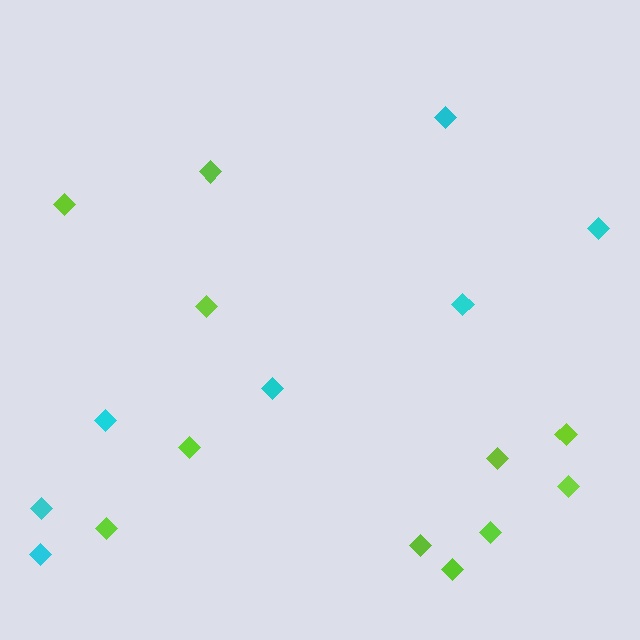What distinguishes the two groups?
There are 2 groups: one group of lime diamonds (11) and one group of cyan diamonds (7).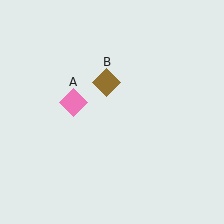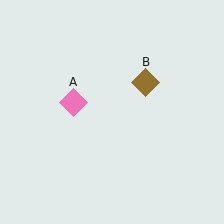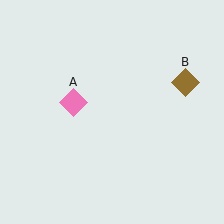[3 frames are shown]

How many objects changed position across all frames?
1 object changed position: brown diamond (object B).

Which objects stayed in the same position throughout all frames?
Pink diamond (object A) remained stationary.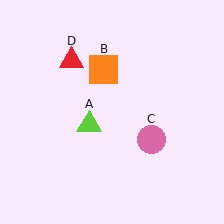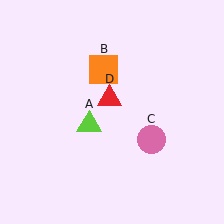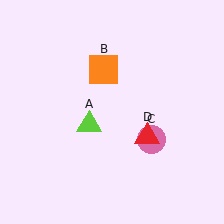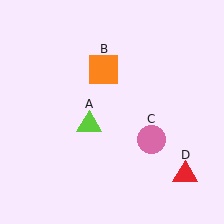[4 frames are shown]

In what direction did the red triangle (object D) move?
The red triangle (object D) moved down and to the right.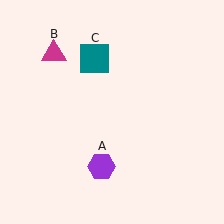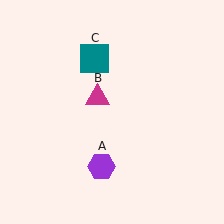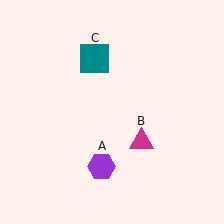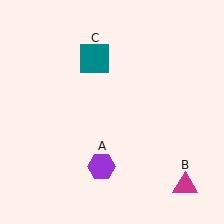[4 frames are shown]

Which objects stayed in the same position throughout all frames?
Purple hexagon (object A) and teal square (object C) remained stationary.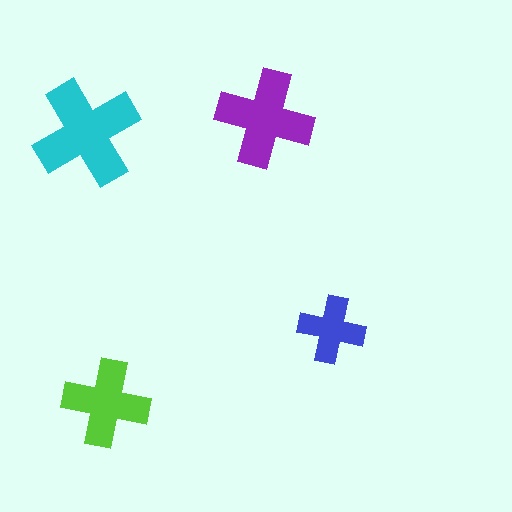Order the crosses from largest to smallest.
the cyan one, the purple one, the lime one, the blue one.